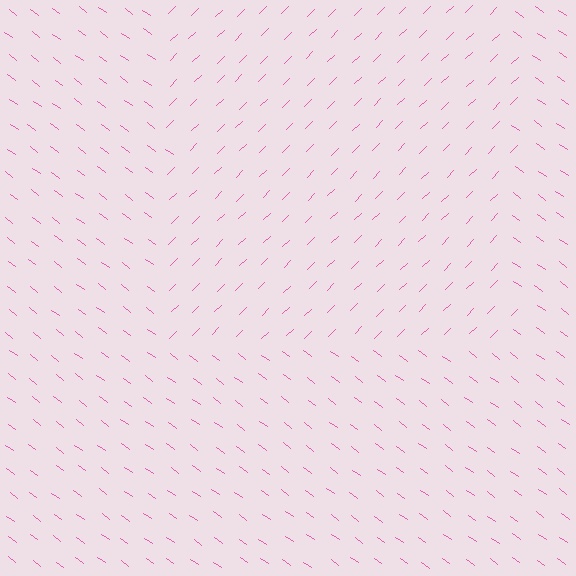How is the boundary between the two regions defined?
The boundary is defined purely by a change in line orientation (approximately 81 degrees difference). All lines are the same color and thickness.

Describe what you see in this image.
The image is filled with small pink line segments. A rectangle region in the image has lines oriented differently from the surrounding lines, creating a visible texture boundary.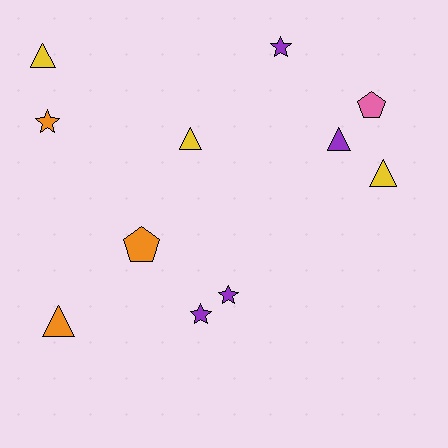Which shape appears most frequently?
Triangle, with 5 objects.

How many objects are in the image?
There are 11 objects.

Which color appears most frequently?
Purple, with 4 objects.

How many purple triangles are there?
There is 1 purple triangle.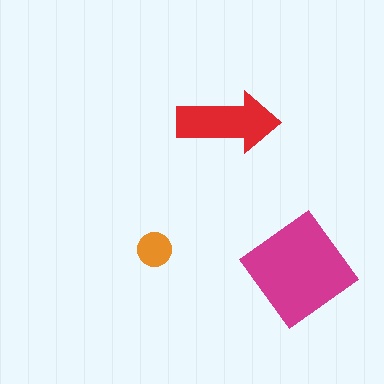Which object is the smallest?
The orange circle.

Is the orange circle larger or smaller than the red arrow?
Smaller.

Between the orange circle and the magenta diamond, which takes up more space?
The magenta diamond.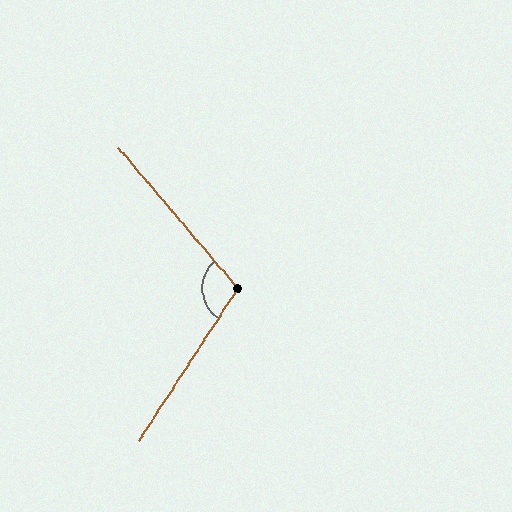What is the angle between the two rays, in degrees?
Approximately 106 degrees.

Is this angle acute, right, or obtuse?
It is obtuse.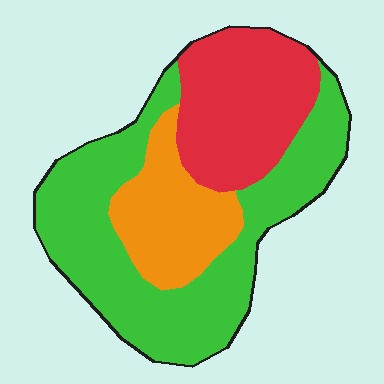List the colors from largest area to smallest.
From largest to smallest: green, red, orange.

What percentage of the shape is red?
Red takes up between a quarter and a half of the shape.